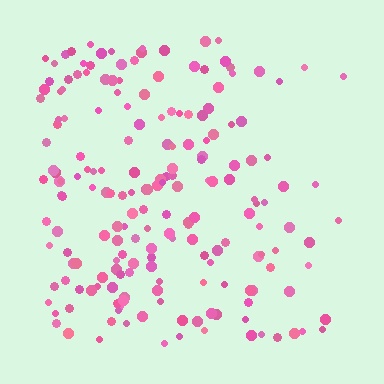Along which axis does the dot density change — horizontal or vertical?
Horizontal.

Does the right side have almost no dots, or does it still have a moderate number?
Still a moderate number, just noticeably fewer than the left.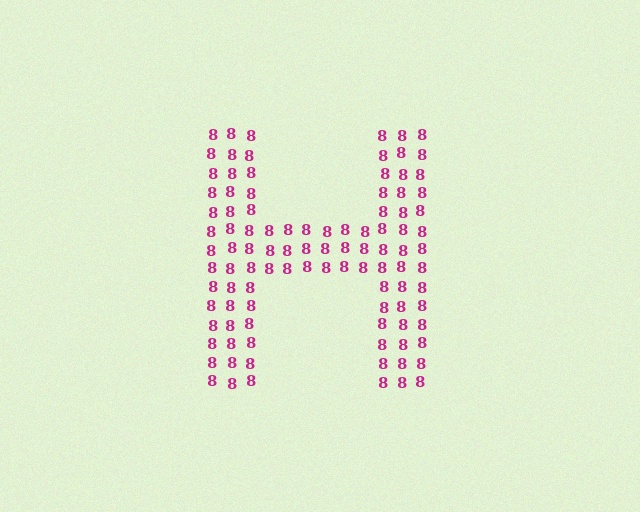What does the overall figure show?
The overall figure shows the letter H.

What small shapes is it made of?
It is made of small digit 8's.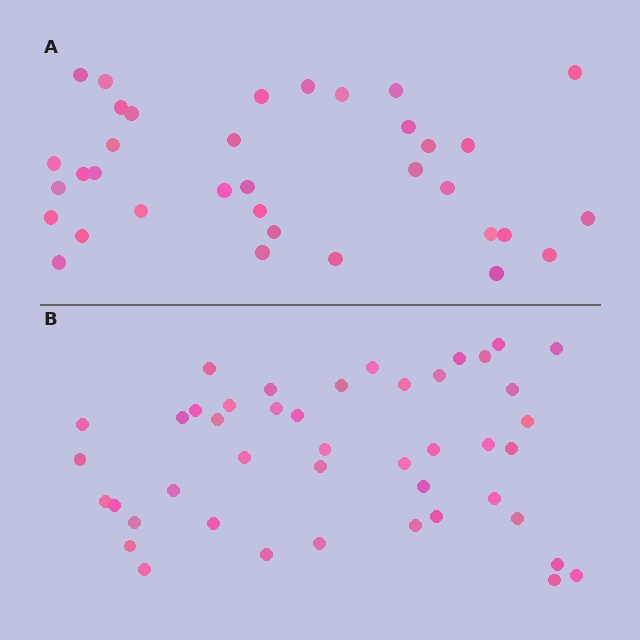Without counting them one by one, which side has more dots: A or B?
Region B (the bottom region) has more dots.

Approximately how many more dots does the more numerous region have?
Region B has roughly 8 or so more dots than region A.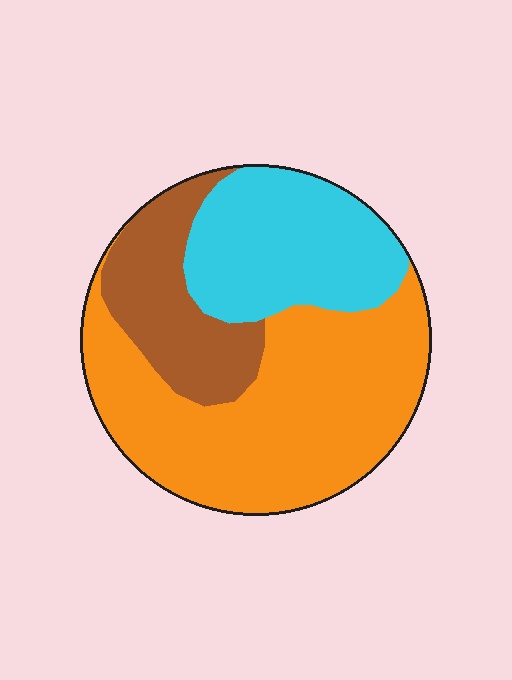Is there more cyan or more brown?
Cyan.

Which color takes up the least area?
Brown, at roughly 20%.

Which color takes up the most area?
Orange, at roughly 50%.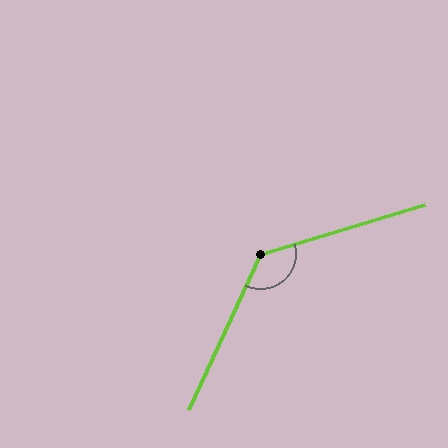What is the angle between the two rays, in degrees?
Approximately 131 degrees.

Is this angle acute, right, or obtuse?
It is obtuse.